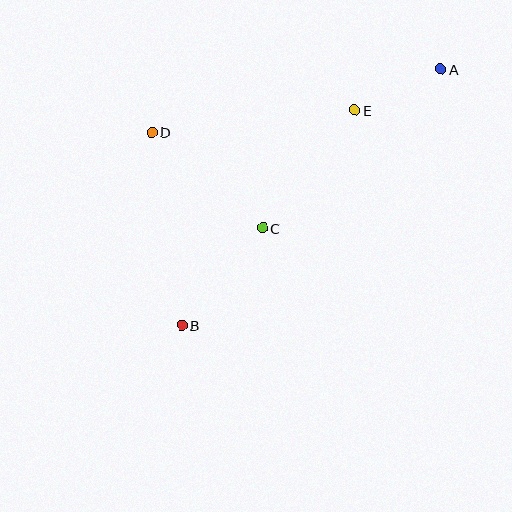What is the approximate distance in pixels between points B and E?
The distance between B and E is approximately 276 pixels.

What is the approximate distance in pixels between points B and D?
The distance between B and D is approximately 195 pixels.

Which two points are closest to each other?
Points A and E are closest to each other.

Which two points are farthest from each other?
Points A and B are farthest from each other.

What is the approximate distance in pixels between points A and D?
The distance between A and D is approximately 296 pixels.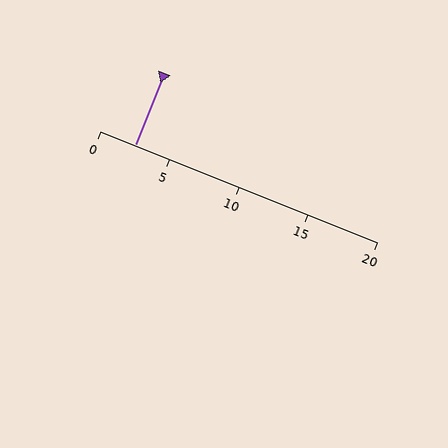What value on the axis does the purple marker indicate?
The marker indicates approximately 2.5.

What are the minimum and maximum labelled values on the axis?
The axis runs from 0 to 20.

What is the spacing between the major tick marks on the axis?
The major ticks are spaced 5 apart.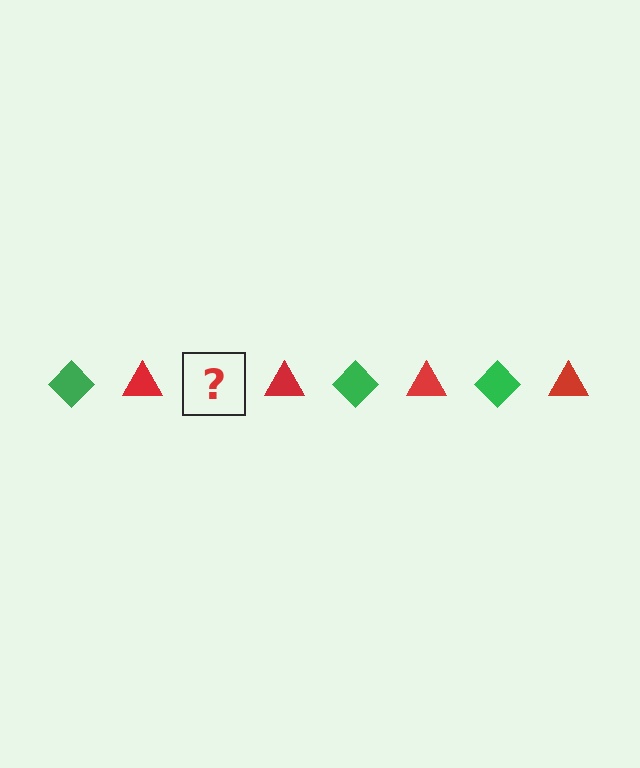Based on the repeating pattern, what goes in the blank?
The blank should be a green diamond.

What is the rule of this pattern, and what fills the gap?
The rule is that the pattern alternates between green diamond and red triangle. The gap should be filled with a green diamond.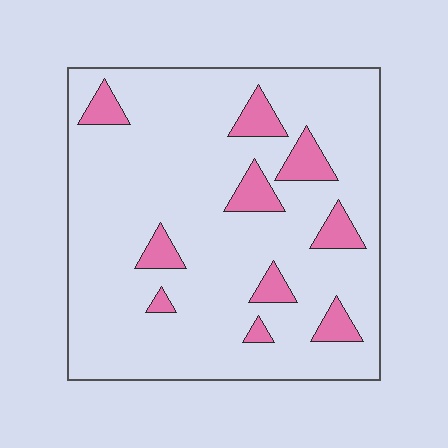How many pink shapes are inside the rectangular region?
10.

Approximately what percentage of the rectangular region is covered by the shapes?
Approximately 15%.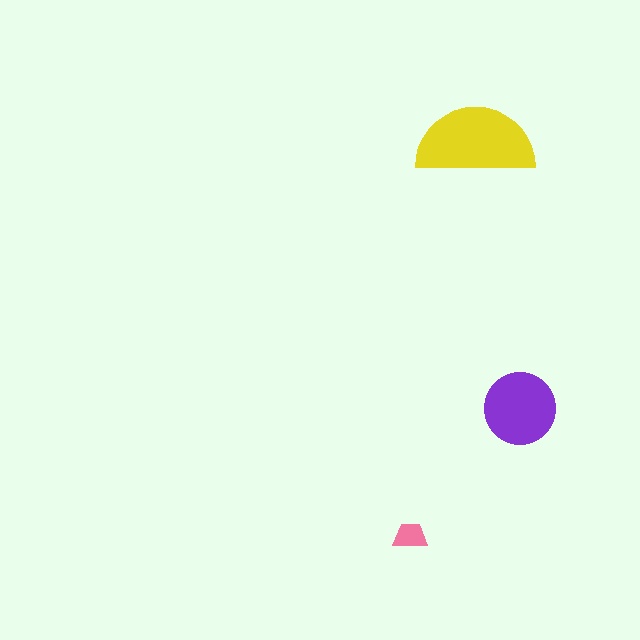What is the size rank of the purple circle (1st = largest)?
2nd.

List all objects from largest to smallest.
The yellow semicircle, the purple circle, the pink trapezoid.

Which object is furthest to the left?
The pink trapezoid is leftmost.